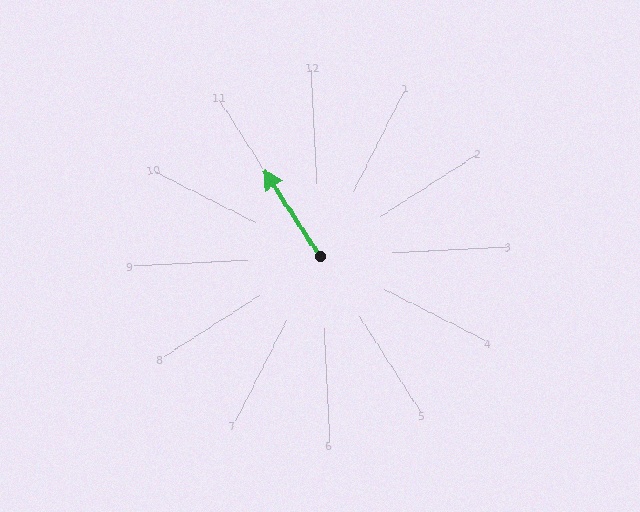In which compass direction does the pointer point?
Northwest.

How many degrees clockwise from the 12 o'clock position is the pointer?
Approximately 330 degrees.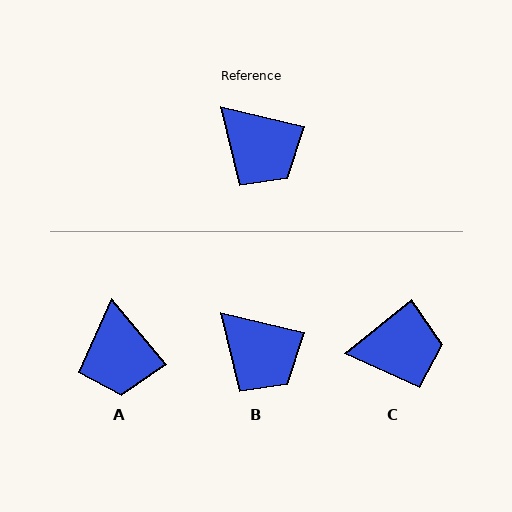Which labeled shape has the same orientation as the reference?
B.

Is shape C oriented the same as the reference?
No, it is off by about 52 degrees.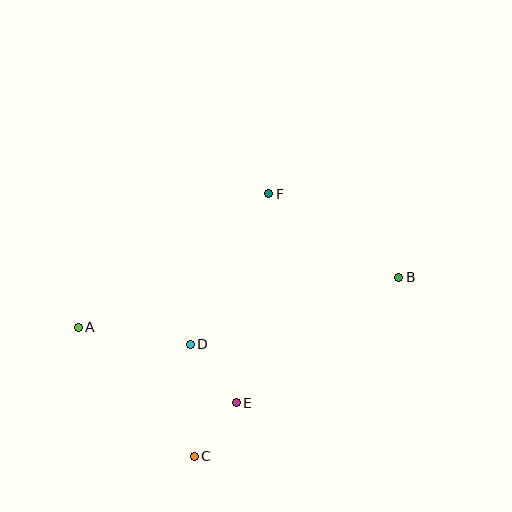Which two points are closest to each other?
Points C and E are closest to each other.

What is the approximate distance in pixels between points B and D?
The distance between B and D is approximately 219 pixels.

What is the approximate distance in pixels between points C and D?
The distance between C and D is approximately 112 pixels.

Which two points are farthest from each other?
Points A and B are farthest from each other.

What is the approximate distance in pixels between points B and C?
The distance between B and C is approximately 272 pixels.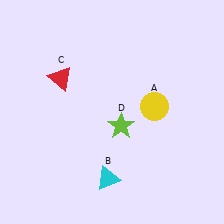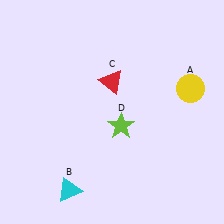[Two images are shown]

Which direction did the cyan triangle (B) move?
The cyan triangle (B) moved left.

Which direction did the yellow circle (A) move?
The yellow circle (A) moved right.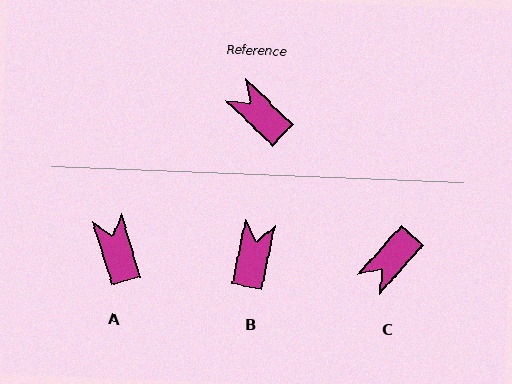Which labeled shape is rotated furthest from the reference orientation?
C, about 93 degrees away.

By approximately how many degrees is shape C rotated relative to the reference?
Approximately 93 degrees counter-clockwise.